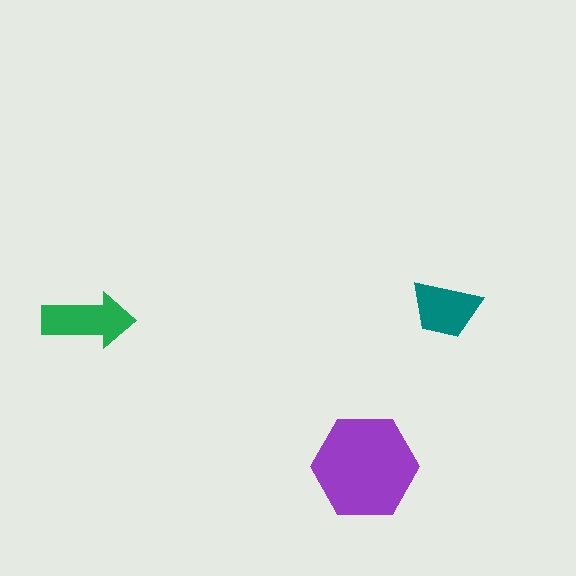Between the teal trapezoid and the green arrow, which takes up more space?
The green arrow.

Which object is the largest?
The purple hexagon.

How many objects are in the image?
There are 3 objects in the image.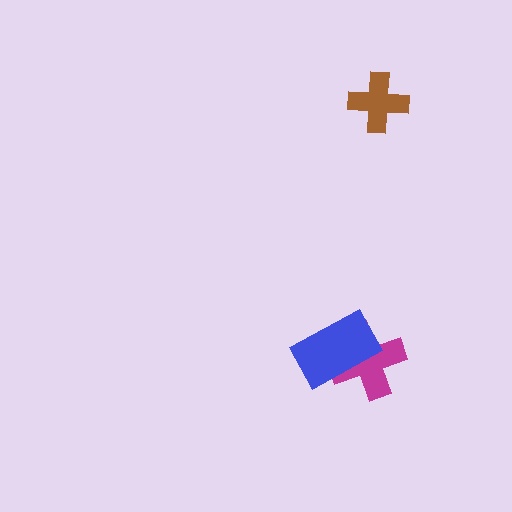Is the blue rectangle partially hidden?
No, no other shape covers it.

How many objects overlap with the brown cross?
0 objects overlap with the brown cross.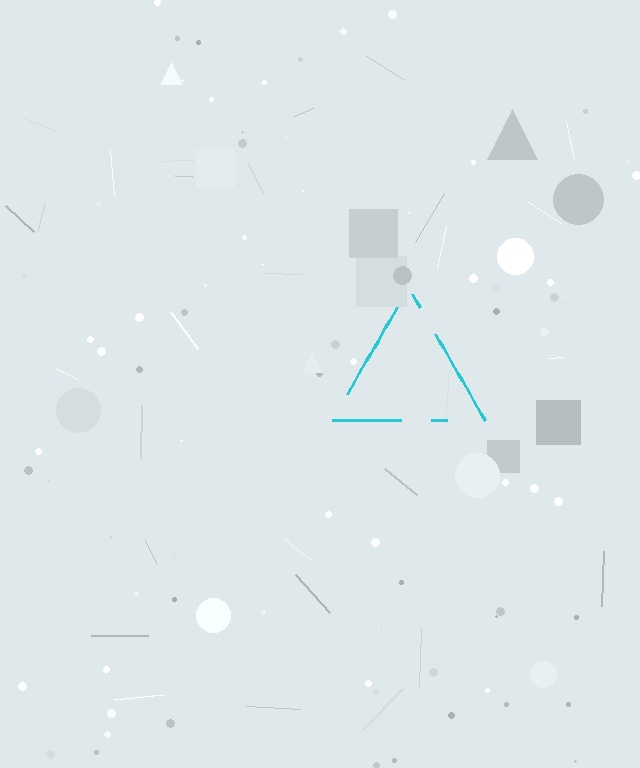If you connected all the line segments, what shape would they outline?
They would outline a triangle.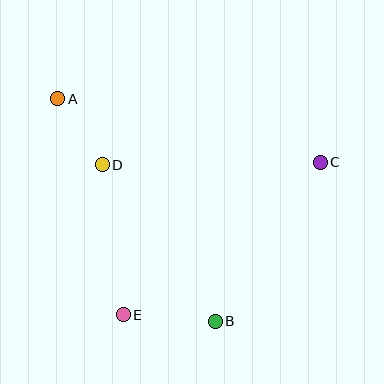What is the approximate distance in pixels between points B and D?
The distance between B and D is approximately 193 pixels.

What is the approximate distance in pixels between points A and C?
The distance between A and C is approximately 270 pixels.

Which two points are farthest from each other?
Points A and B are farthest from each other.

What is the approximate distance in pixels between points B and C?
The distance between B and C is approximately 191 pixels.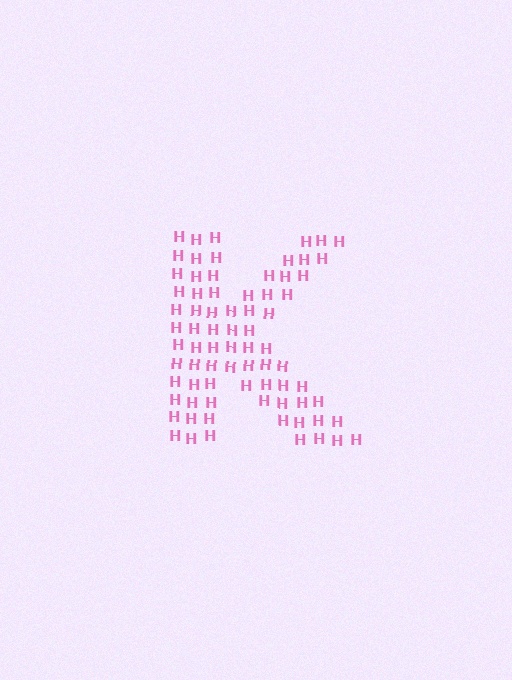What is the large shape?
The large shape is the letter K.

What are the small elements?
The small elements are letter H's.